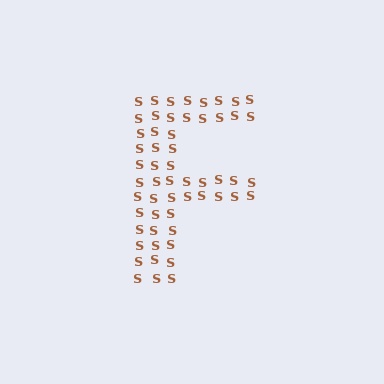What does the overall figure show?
The overall figure shows the letter F.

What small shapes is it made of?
It is made of small letter S's.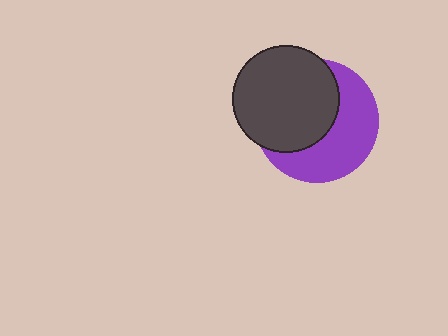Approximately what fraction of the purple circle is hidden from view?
Roughly 51% of the purple circle is hidden behind the dark gray circle.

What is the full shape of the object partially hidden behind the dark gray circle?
The partially hidden object is a purple circle.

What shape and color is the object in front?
The object in front is a dark gray circle.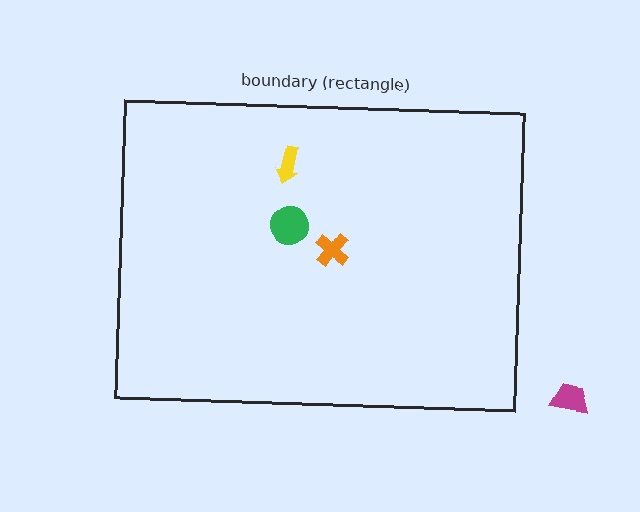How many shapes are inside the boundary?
3 inside, 1 outside.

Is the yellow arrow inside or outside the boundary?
Inside.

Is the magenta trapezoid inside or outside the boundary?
Outside.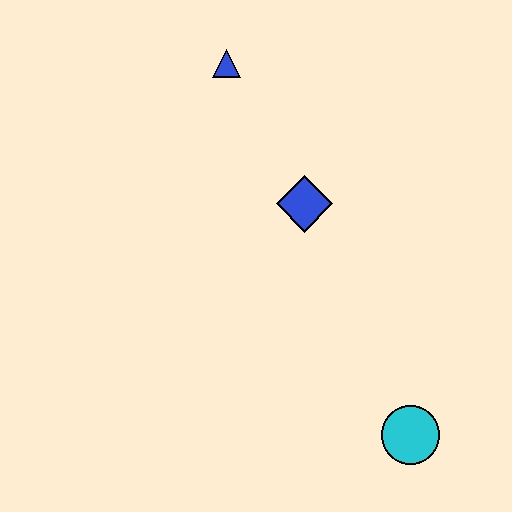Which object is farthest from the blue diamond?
The cyan circle is farthest from the blue diamond.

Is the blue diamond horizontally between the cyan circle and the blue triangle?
Yes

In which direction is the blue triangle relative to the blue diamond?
The blue triangle is above the blue diamond.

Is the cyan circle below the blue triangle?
Yes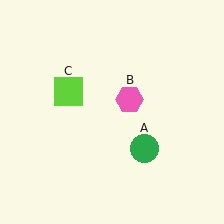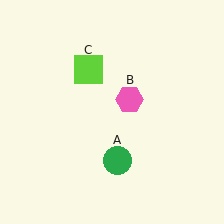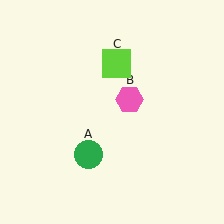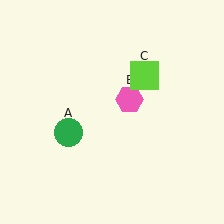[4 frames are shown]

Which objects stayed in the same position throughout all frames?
Pink hexagon (object B) remained stationary.